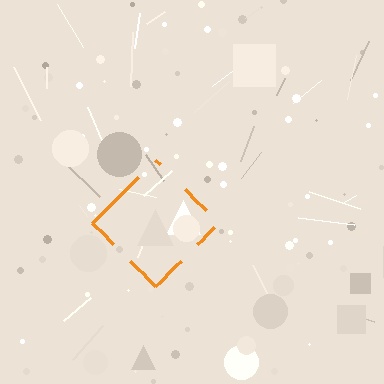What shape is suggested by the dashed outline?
The dashed outline suggests a diamond.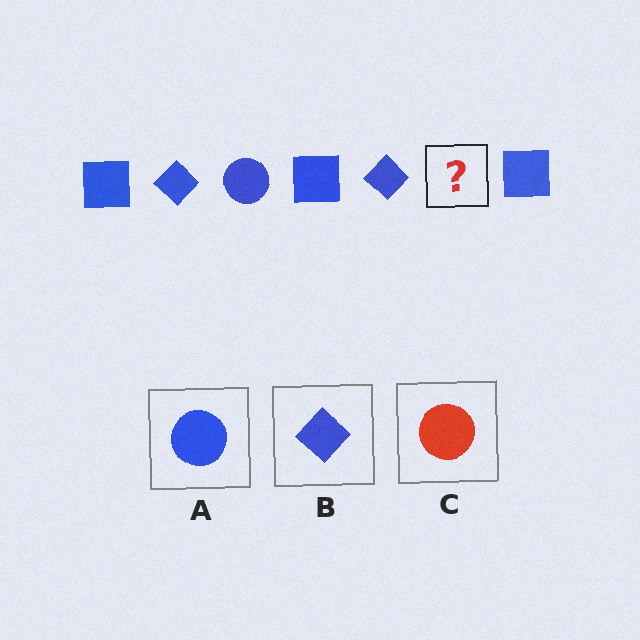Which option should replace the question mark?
Option A.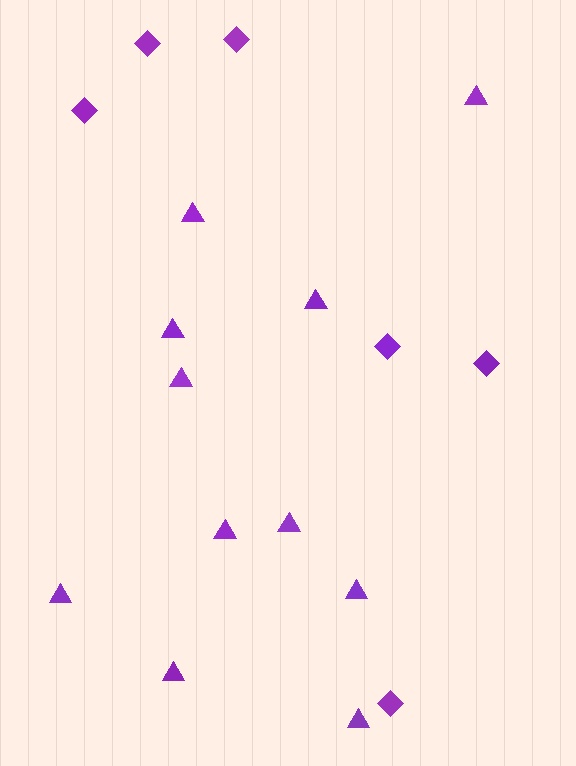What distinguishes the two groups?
There are 2 groups: one group of triangles (11) and one group of diamonds (6).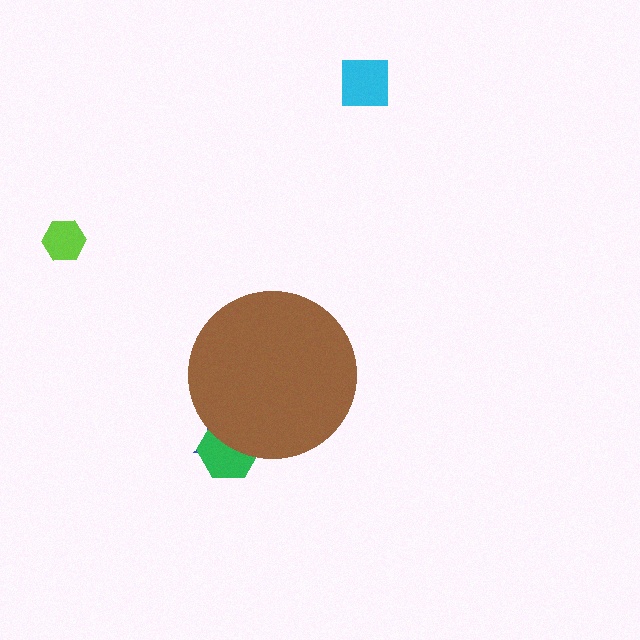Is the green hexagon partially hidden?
Yes, the green hexagon is partially hidden behind the brown circle.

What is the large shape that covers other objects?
A brown circle.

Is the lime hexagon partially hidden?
No, the lime hexagon is fully visible.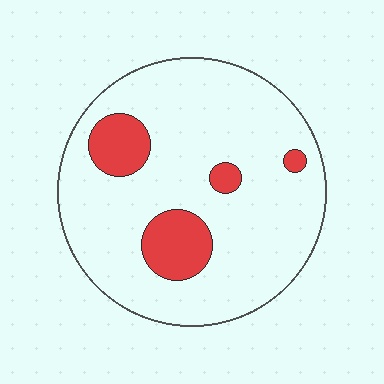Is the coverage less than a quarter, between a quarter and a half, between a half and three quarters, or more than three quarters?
Less than a quarter.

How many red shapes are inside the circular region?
4.